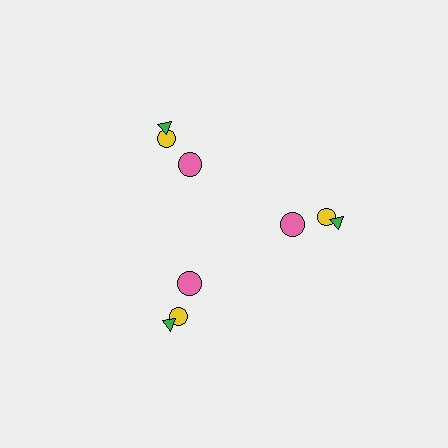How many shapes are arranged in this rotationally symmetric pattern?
There are 9 shapes, arranged in 3 groups of 3.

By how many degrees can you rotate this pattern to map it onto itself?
The pattern maps onto itself every 120 degrees of rotation.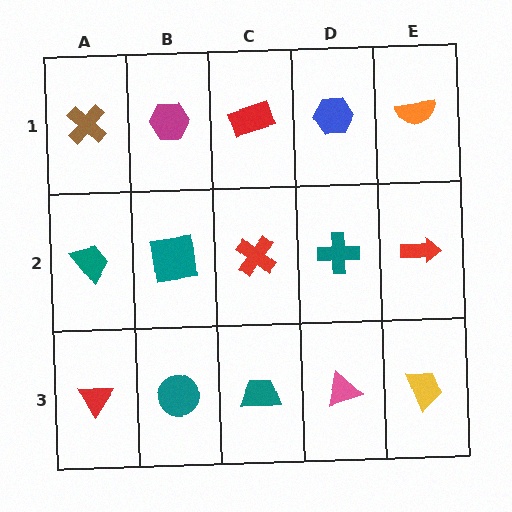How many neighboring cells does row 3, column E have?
2.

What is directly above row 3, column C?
A red cross.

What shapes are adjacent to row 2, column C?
A red rectangle (row 1, column C), a teal trapezoid (row 3, column C), a teal square (row 2, column B), a teal cross (row 2, column D).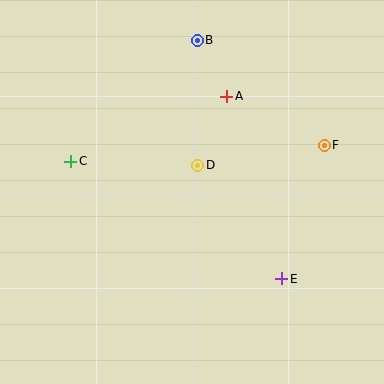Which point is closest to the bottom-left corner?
Point C is closest to the bottom-left corner.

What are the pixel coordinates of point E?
Point E is at (282, 279).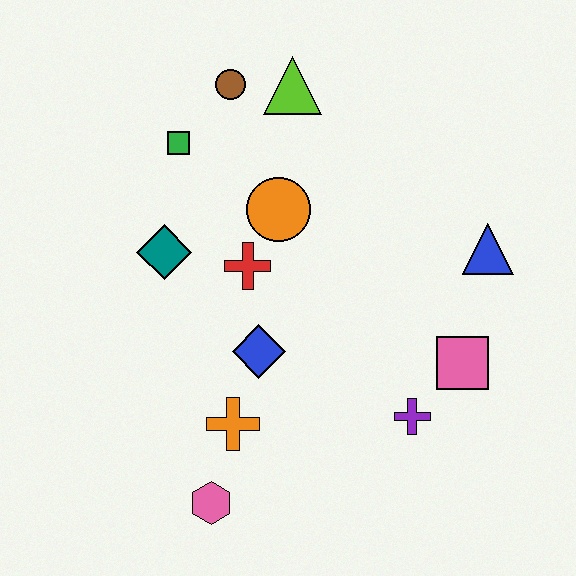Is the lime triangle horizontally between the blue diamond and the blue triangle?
Yes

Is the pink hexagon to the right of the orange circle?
No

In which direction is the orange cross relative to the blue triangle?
The orange cross is to the left of the blue triangle.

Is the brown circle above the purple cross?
Yes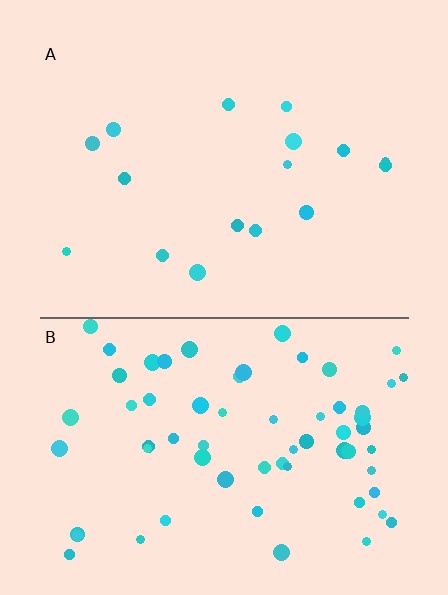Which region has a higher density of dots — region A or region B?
B (the bottom).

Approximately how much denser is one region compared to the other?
Approximately 4.0× — region B over region A.